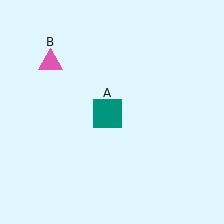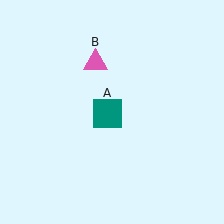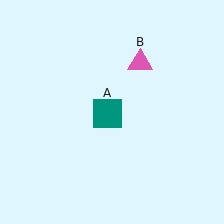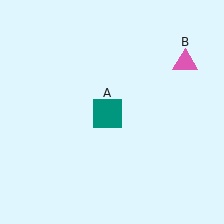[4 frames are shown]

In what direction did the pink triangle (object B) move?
The pink triangle (object B) moved right.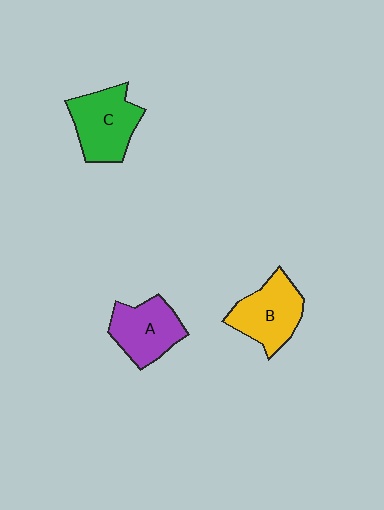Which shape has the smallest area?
Shape A (purple).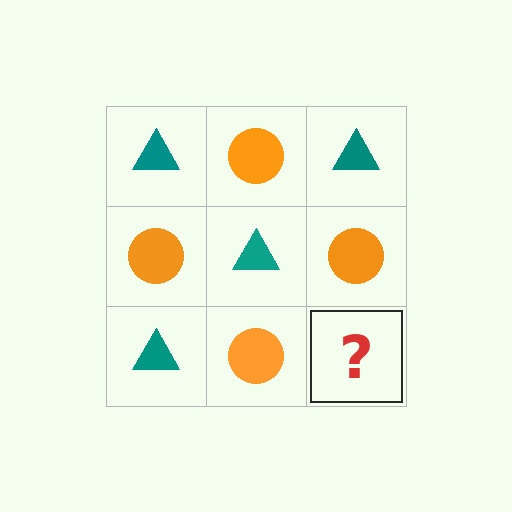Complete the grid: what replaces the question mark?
The question mark should be replaced with a teal triangle.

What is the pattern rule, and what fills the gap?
The rule is that it alternates teal triangle and orange circle in a checkerboard pattern. The gap should be filled with a teal triangle.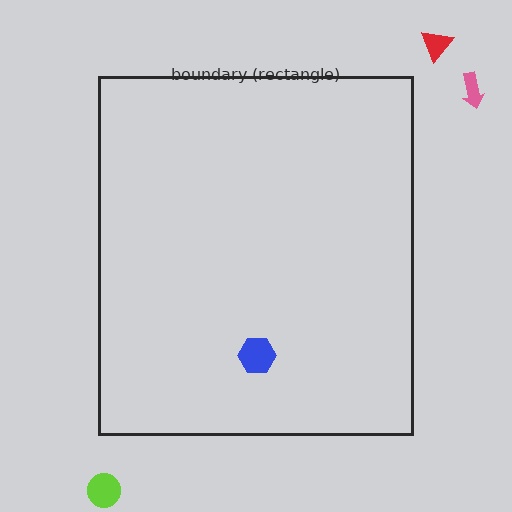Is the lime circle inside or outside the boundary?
Outside.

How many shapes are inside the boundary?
1 inside, 3 outside.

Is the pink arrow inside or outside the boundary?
Outside.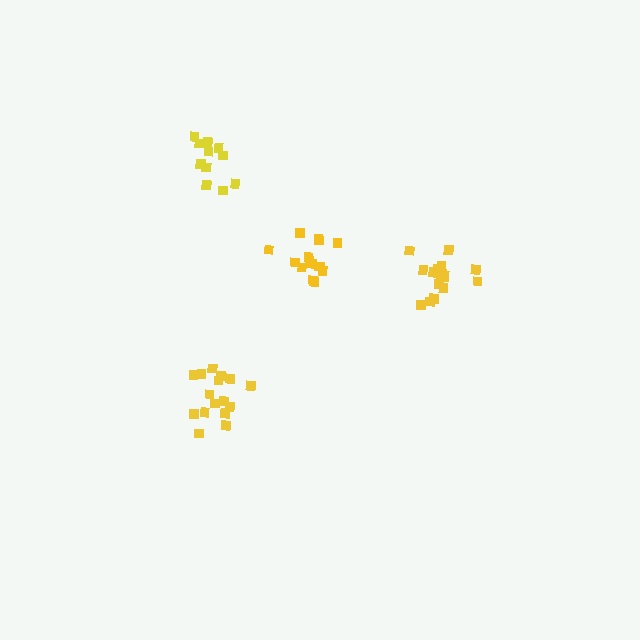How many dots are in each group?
Group 1: 11 dots, Group 2: 16 dots, Group 3: 14 dots, Group 4: 16 dots (57 total).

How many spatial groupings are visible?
There are 4 spatial groupings.